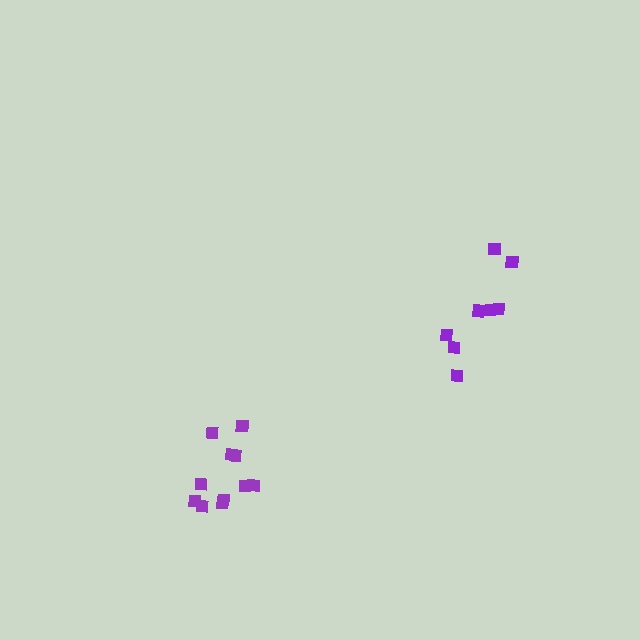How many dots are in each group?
Group 1: 8 dots, Group 2: 11 dots (19 total).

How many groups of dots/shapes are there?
There are 2 groups.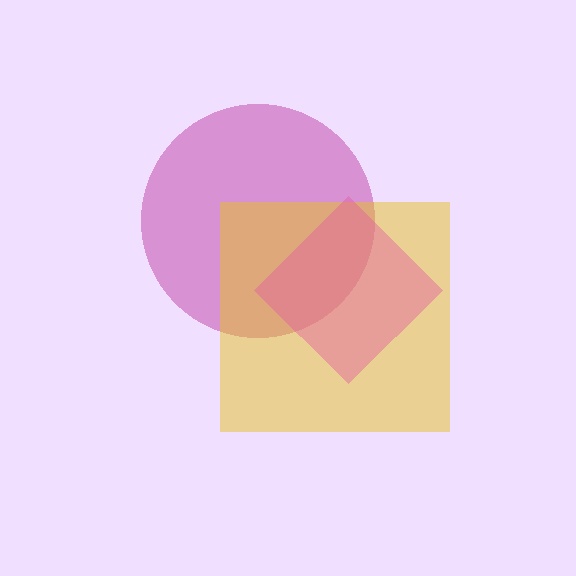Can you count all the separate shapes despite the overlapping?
Yes, there are 3 separate shapes.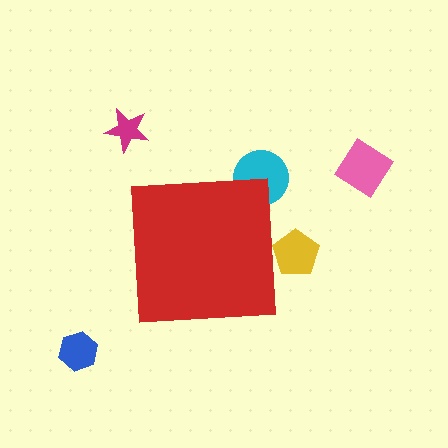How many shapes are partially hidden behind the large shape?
2 shapes are partially hidden.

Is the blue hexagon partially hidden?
No, the blue hexagon is fully visible.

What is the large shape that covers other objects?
A red square.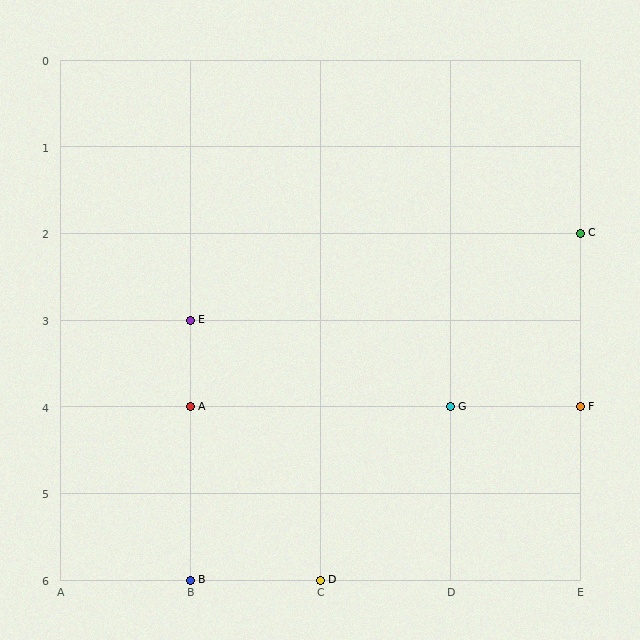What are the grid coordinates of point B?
Point B is at grid coordinates (B, 6).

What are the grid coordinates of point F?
Point F is at grid coordinates (E, 4).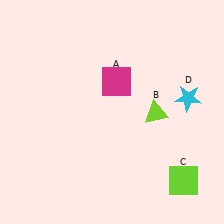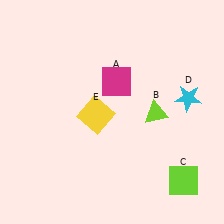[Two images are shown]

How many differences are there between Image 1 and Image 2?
There is 1 difference between the two images.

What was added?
A yellow square (E) was added in Image 2.